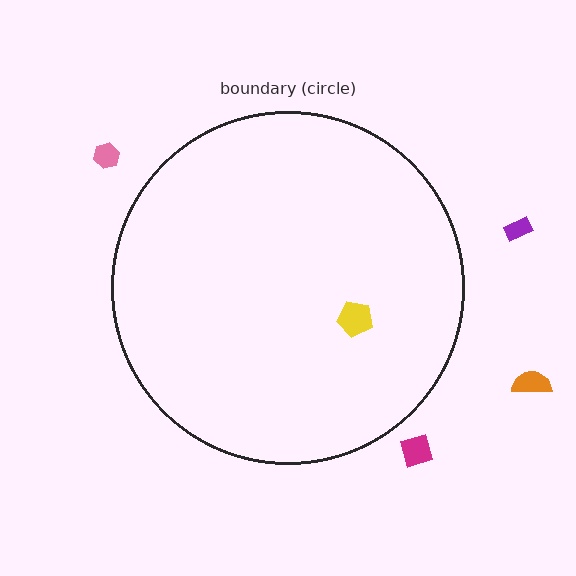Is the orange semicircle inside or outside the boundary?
Outside.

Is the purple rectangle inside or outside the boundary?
Outside.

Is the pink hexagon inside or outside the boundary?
Outside.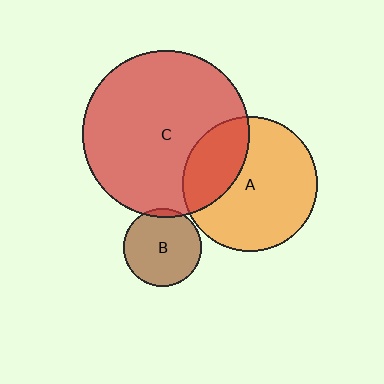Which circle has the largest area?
Circle C (red).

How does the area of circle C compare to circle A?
Approximately 1.5 times.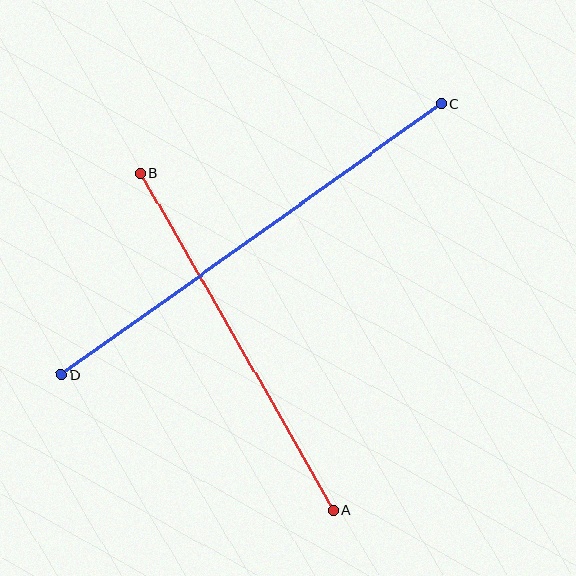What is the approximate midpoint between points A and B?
The midpoint is at approximately (237, 341) pixels.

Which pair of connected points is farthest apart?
Points C and D are farthest apart.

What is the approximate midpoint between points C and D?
The midpoint is at approximately (251, 239) pixels.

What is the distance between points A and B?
The distance is approximately 388 pixels.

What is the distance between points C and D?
The distance is approximately 467 pixels.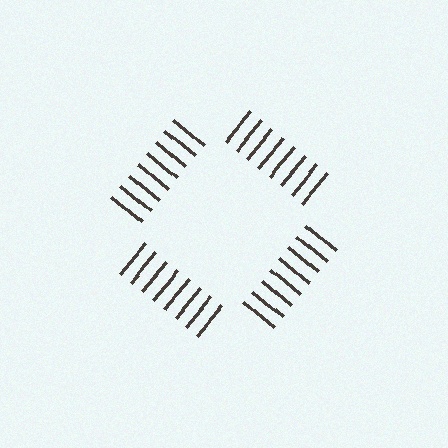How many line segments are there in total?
32 — 8 along each of the 4 edges.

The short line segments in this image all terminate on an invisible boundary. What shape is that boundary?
An illusory square — the line segments terminate on its edges but no continuous stroke is drawn.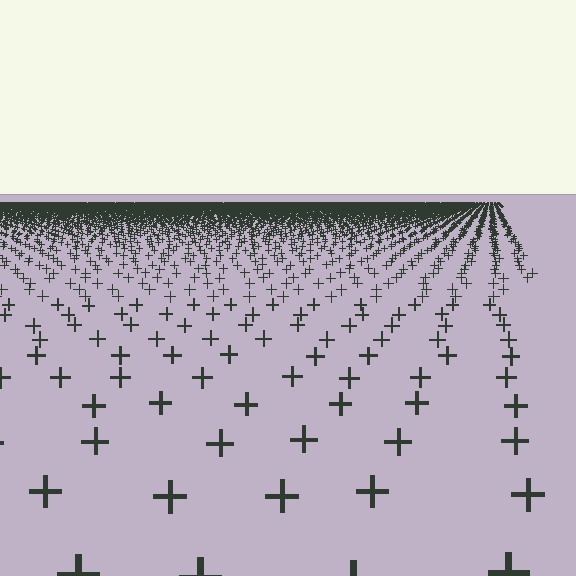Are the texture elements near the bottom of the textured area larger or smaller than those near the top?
Larger. Near the bottom, elements are closer to the viewer and appear at a bigger on-screen size.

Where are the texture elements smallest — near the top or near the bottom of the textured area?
Near the top.